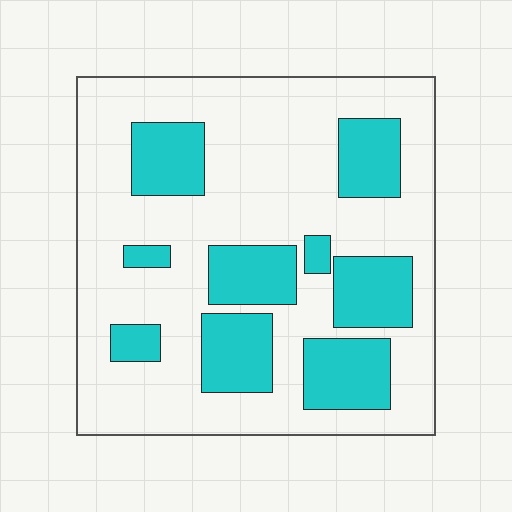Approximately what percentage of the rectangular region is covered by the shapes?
Approximately 30%.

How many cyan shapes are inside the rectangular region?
9.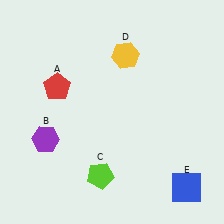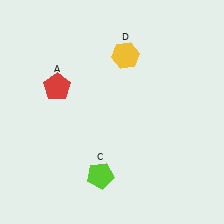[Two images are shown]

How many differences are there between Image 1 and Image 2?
There are 2 differences between the two images.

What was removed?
The purple hexagon (B), the blue square (E) were removed in Image 2.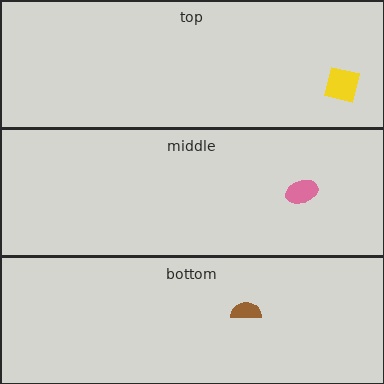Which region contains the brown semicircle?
The bottom region.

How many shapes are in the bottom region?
1.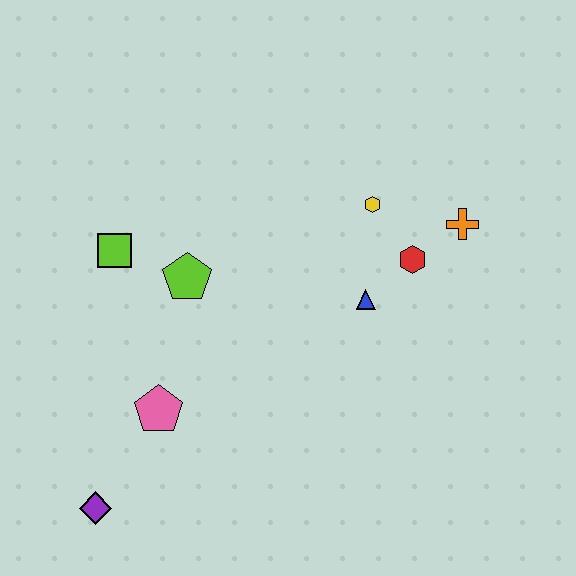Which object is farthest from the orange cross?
The purple diamond is farthest from the orange cross.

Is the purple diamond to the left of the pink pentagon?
Yes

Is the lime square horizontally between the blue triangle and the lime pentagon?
No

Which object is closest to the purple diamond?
The pink pentagon is closest to the purple diamond.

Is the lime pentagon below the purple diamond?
No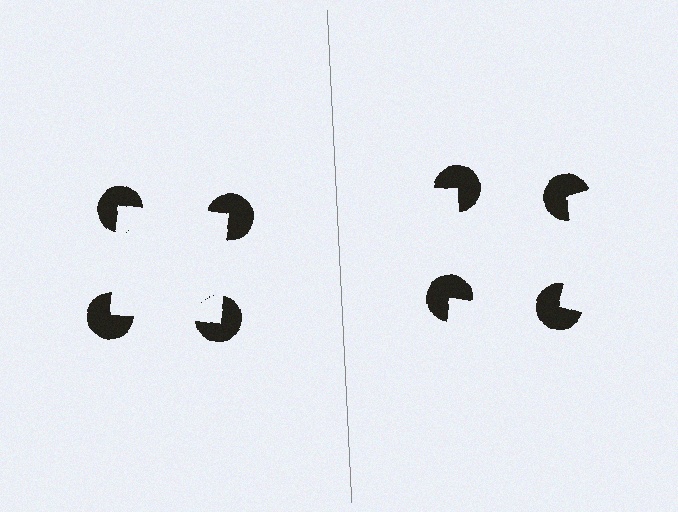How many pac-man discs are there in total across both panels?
8 — 4 on each side.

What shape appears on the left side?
An illusory square.